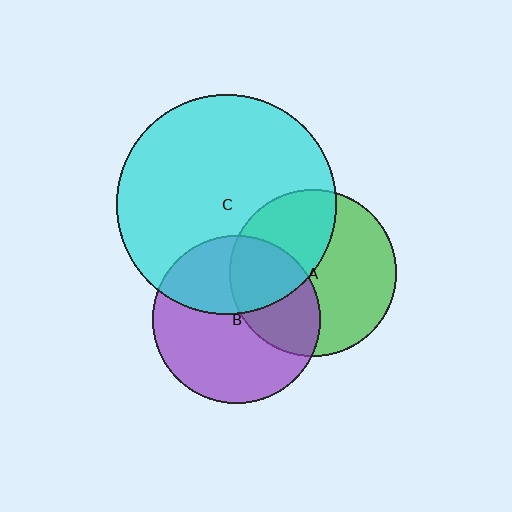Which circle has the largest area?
Circle C (cyan).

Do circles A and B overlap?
Yes.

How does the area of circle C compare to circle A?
Approximately 1.7 times.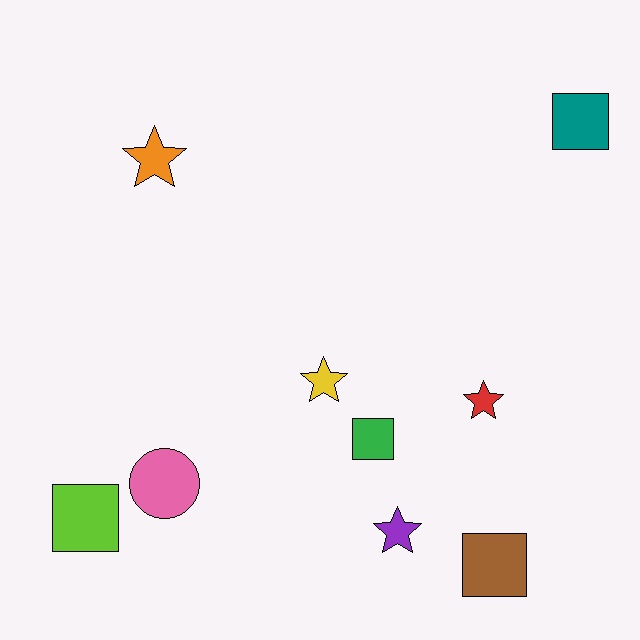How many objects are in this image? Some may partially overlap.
There are 9 objects.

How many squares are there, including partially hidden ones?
There are 4 squares.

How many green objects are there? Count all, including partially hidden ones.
There is 1 green object.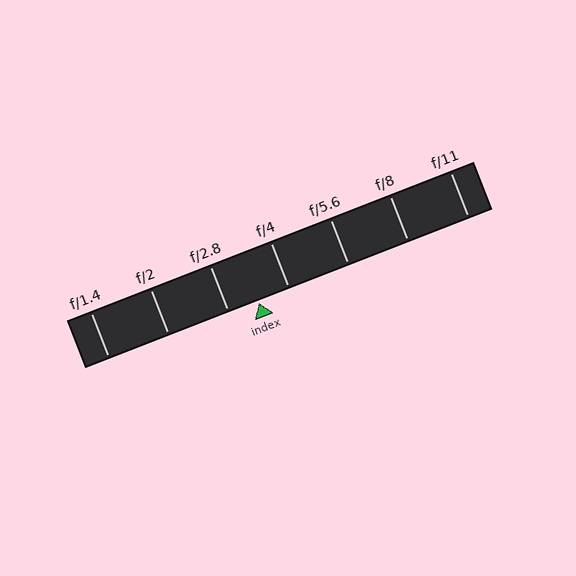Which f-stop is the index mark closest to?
The index mark is closest to f/4.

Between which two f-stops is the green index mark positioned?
The index mark is between f/2.8 and f/4.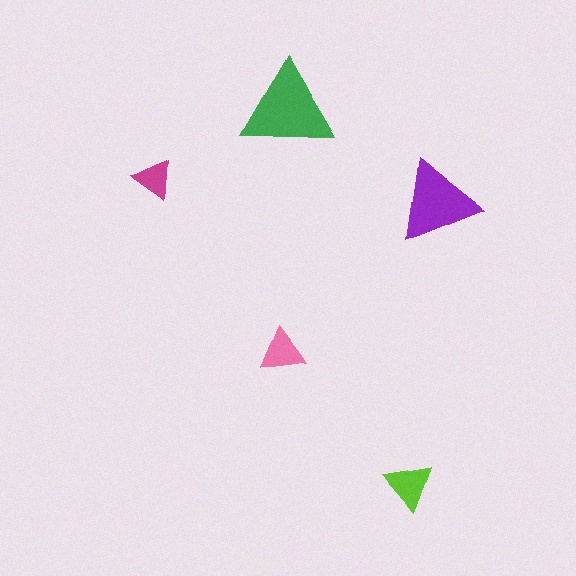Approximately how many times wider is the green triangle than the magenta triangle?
About 2.5 times wider.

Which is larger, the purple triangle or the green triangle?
The green one.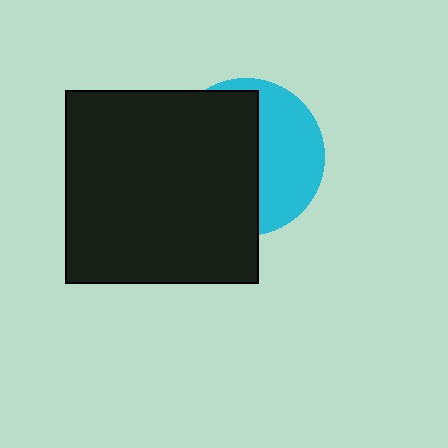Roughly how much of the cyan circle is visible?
A small part of it is visible (roughly 42%).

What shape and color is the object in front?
The object in front is a black square.